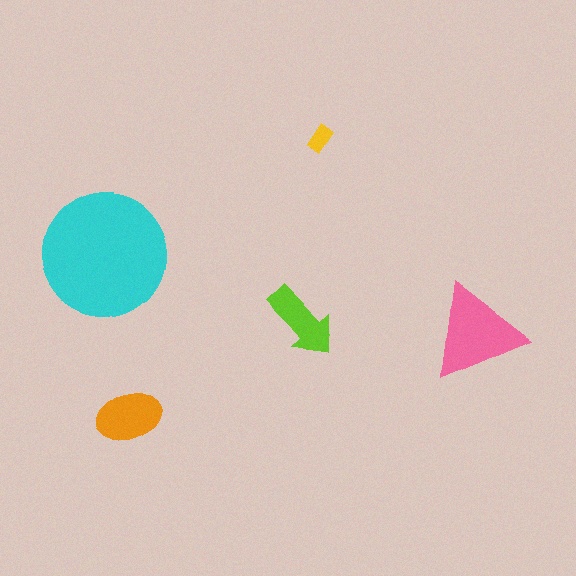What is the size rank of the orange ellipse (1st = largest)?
3rd.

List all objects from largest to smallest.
The cyan circle, the pink triangle, the orange ellipse, the lime arrow, the yellow rectangle.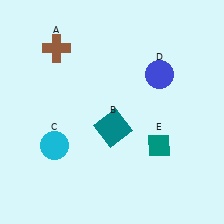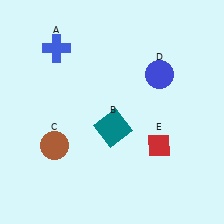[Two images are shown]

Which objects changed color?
A changed from brown to blue. C changed from cyan to brown. E changed from teal to red.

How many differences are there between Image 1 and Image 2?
There are 3 differences between the two images.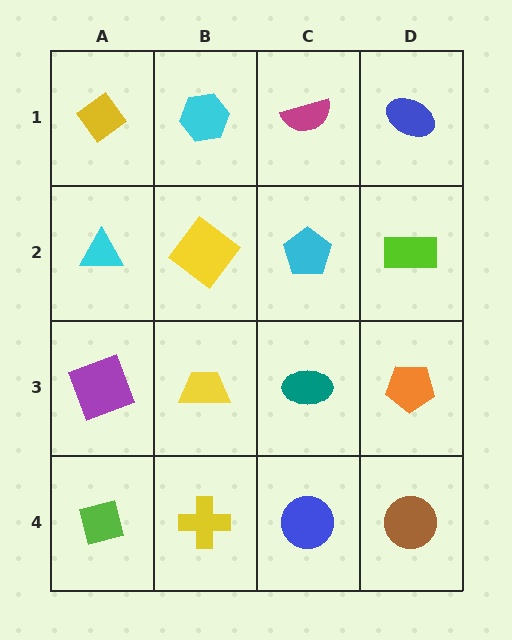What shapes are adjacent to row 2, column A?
A yellow diamond (row 1, column A), a purple square (row 3, column A), a yellow diamond (row 2, column B).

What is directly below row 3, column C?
A blue circle.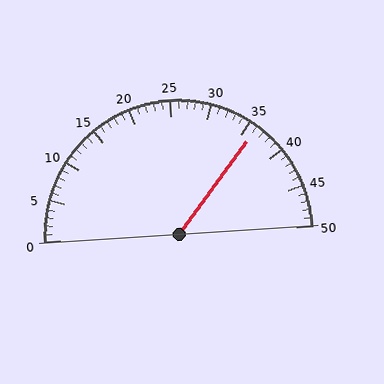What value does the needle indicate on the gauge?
The needle indicates approximately 36.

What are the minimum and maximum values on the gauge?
The gauge ranges from 0 to 50.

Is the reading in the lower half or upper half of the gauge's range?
The reading is in the upper half of the range (0 to 50).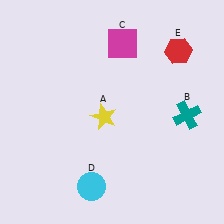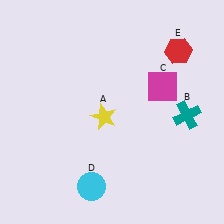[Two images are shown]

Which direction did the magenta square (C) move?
The magenta square (C) moved down.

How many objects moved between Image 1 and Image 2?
1 object moved between the two images.